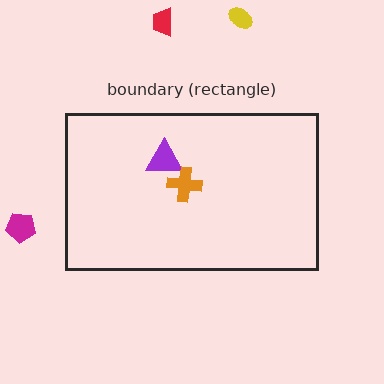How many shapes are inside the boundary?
2 inside, 3 outside.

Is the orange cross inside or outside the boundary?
Inside.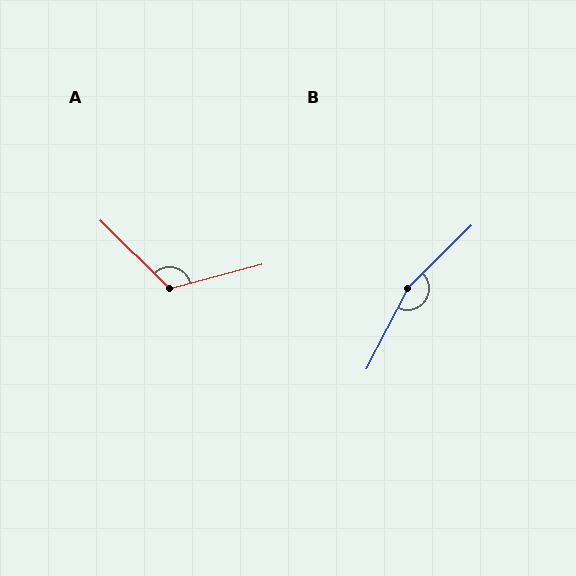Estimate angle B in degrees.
Approximately 162 degrees.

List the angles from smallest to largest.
A (121°), B (162°).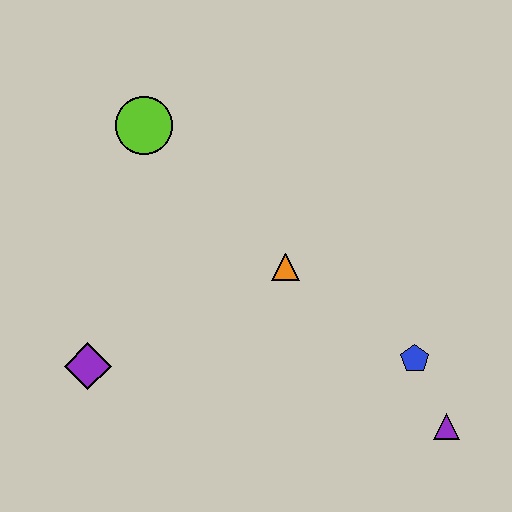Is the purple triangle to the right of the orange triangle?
Yes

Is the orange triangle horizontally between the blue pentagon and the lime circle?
Yes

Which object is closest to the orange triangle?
The blue pentagon is closest to the orange triangle.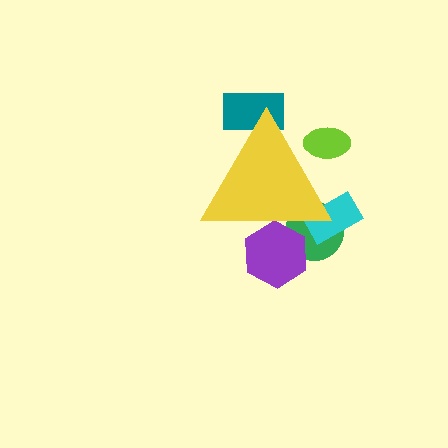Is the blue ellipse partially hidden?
Yes, the blue ellipse is partially hidden behind the yellow triangle.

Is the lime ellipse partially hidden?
Yes, the lime ellipse is partially hidden behind the yellow triangle.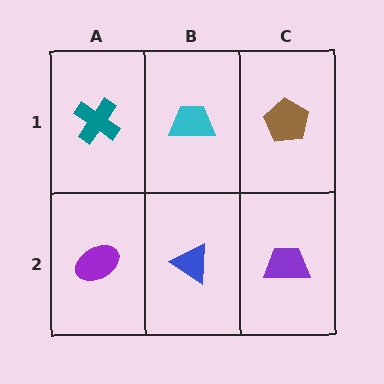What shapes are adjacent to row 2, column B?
A cyan trapezoid (row 1, column B), a purple ellipse (row 2, column A), a purple trapezoid (row 2, column C).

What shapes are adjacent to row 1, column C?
A purple trapezoid (row 2, column C), a cyan trapezoid (row 1, column B).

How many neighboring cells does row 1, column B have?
3.